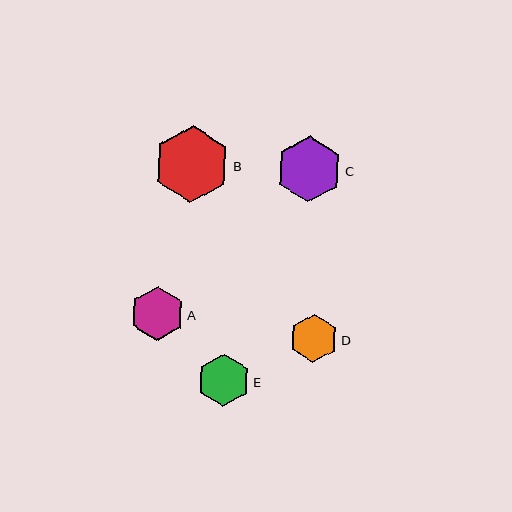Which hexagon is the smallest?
Hexagon D is the smallest with a size of approximately 48 pixels.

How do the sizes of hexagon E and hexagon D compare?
Hexagon E and hexagon D are approximately the same size.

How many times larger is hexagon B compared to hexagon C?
Hexagon B is approximately 1.2 times the size of hexagon C.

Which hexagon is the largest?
Hexagon B is the largest with a size of approximately 77 pixels.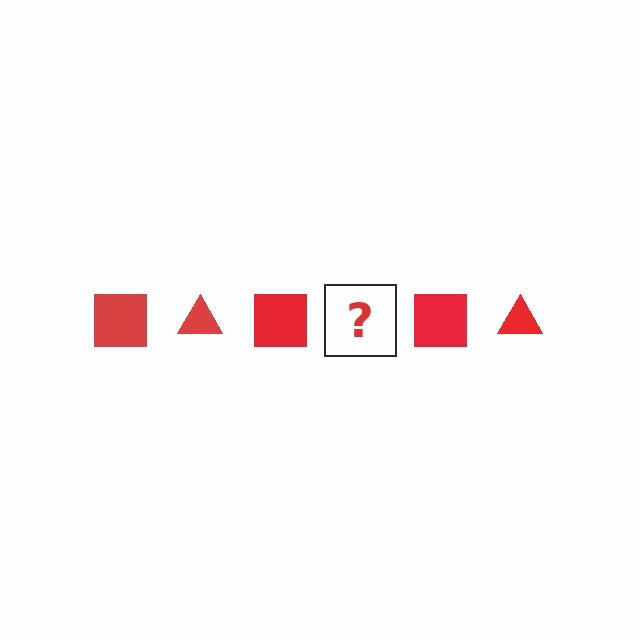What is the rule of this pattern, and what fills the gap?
The rule is that the pattern cycles through square, triangle shapes in red. The gap should be filled with a red triangle.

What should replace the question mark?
The question mark should be replaced with a red triangle.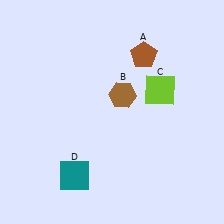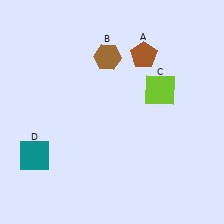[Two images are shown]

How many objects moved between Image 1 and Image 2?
2 objects moved between the two images.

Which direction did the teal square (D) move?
The teal square (D) moved left.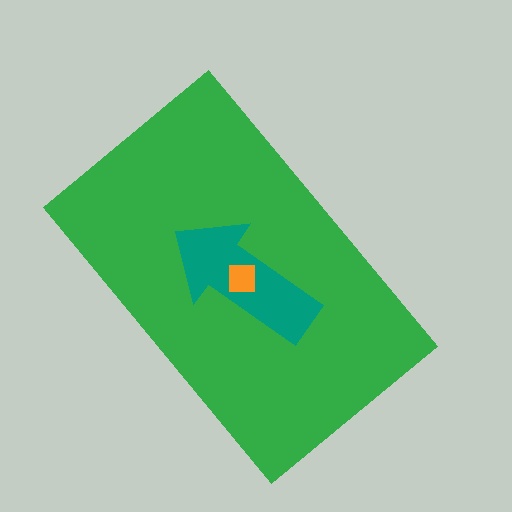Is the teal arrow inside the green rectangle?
Yes.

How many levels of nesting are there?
3.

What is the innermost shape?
The orange square.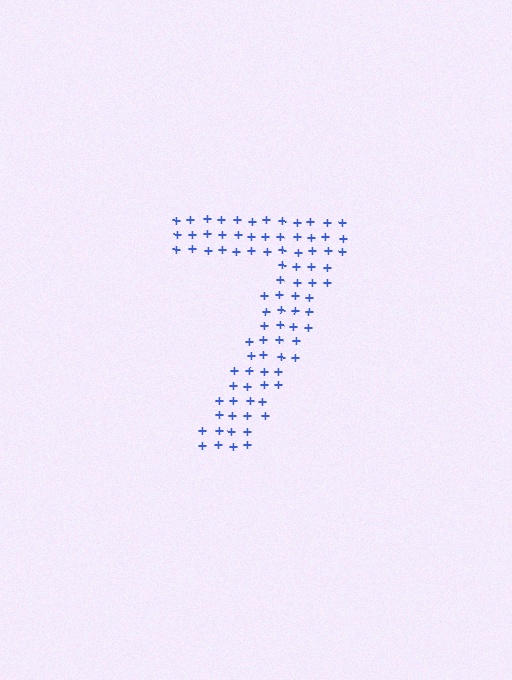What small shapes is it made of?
It is made of small plus signs.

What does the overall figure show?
The overall figure shows the digit 7.